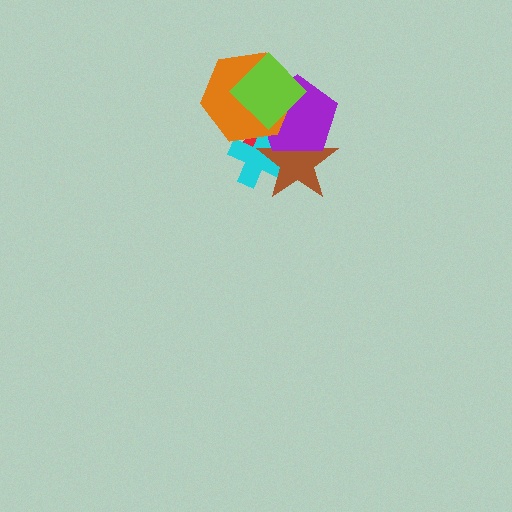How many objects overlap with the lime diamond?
3 objects overlap with the lime diamond.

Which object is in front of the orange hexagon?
The lime diamond is in front of the orange hexagon.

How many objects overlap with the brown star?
3 objects overlap with the brown star.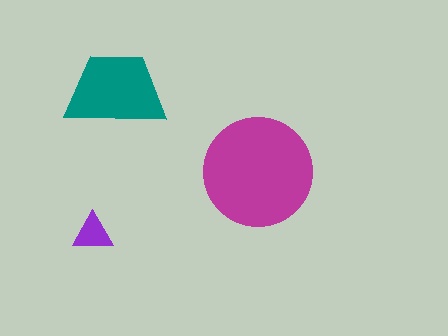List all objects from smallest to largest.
The purple triangle, the teal trapezoid, the magenta circle.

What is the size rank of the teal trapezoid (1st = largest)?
2nd.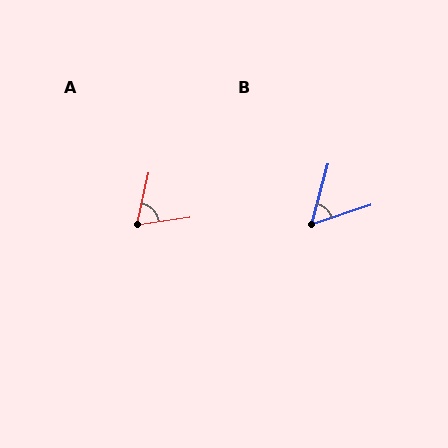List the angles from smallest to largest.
B (57°), A (70°).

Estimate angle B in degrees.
Approximately 57 degrees.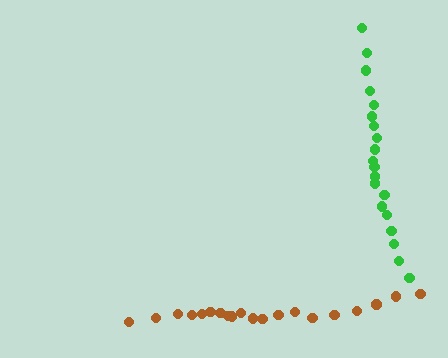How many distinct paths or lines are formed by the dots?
There are 2 distinct paths.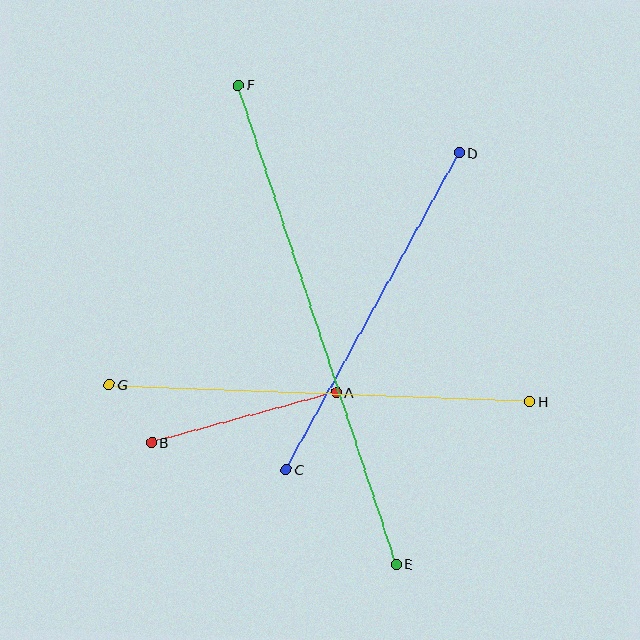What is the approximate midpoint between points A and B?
The midpoint is at approximately (244, 417) pixels.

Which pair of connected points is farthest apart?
Points E and F are farthest apart.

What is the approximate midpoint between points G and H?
The midpoint is at approximately (320, 393) pixels.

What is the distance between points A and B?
The distance is approximately 191 pixels.